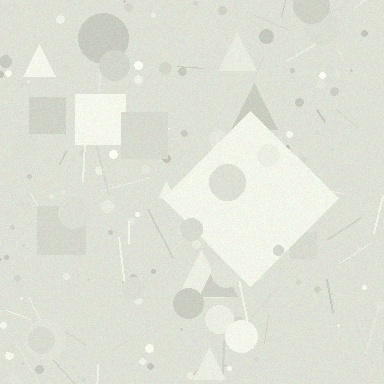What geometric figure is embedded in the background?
A diamond is embedded in the background.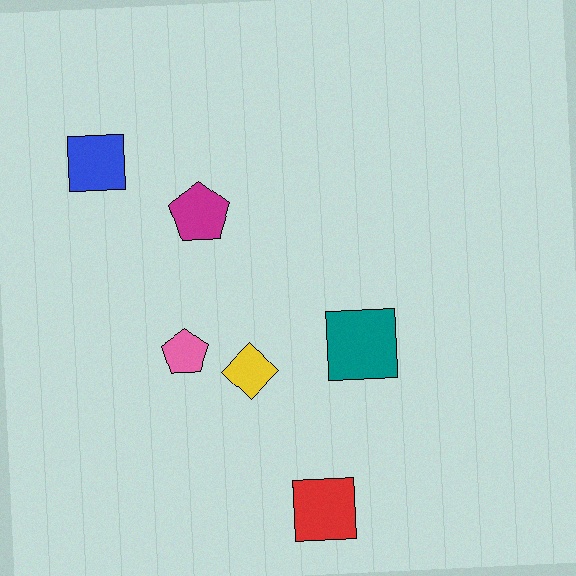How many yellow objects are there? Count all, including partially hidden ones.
There is 1 yellow object.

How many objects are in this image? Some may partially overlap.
There are 6 objects.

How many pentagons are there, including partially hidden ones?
There are 2 pentagons.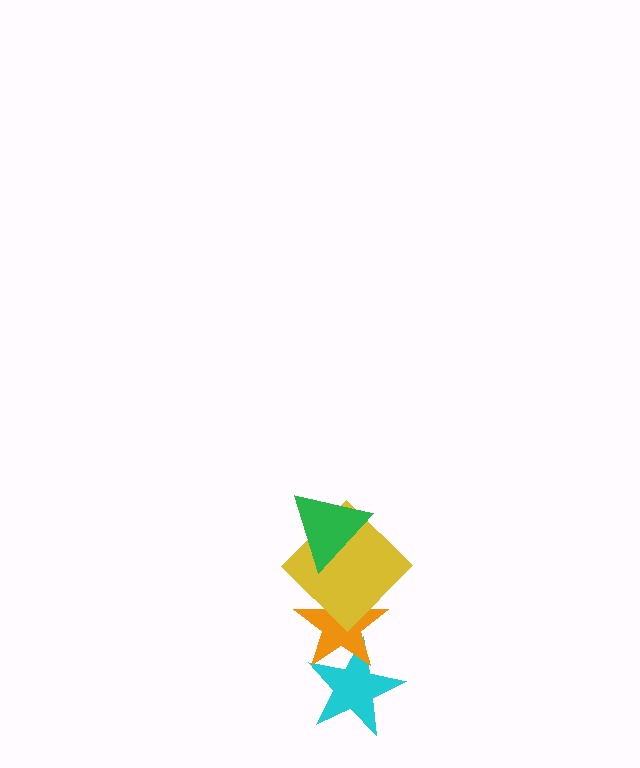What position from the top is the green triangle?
The green triangle is 1st from the top.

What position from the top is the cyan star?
The cyan star is 4th from the top.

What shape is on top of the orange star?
The yellow diamond is on top of the orange star.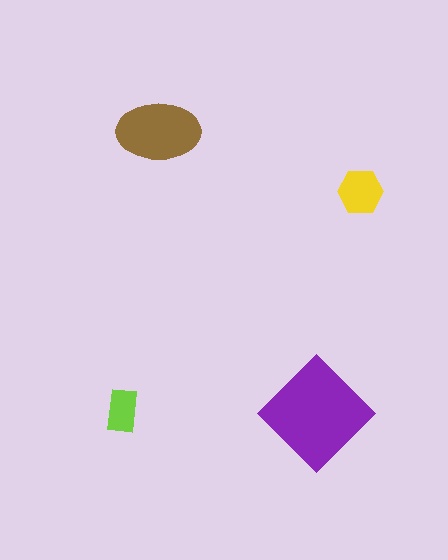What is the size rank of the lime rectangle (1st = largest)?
4th.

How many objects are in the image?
There are 4 objects in the image.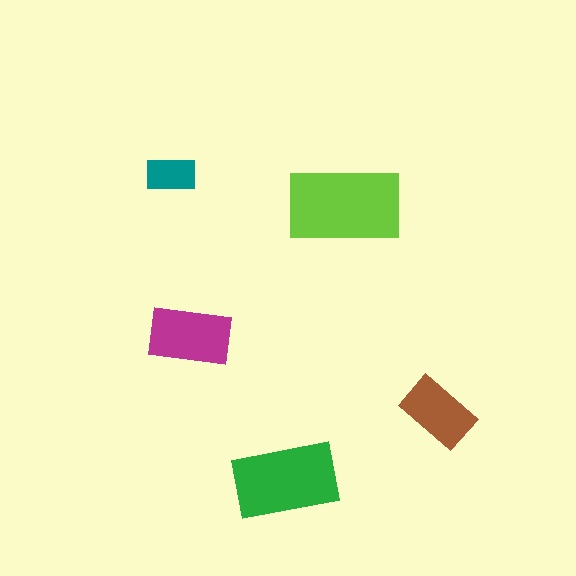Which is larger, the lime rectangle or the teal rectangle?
The lime one.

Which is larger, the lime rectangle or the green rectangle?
The lime one.